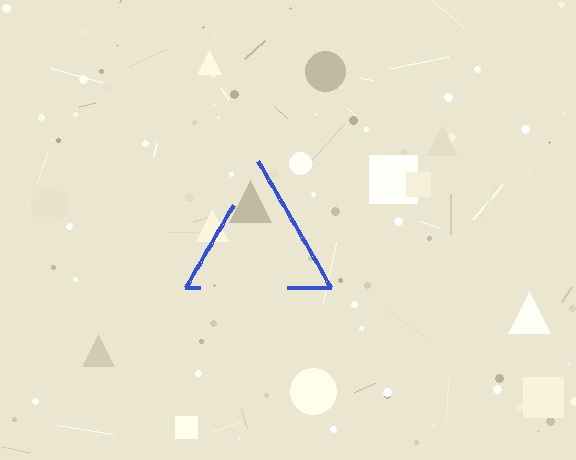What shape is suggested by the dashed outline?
The dashed outline suggests a triangle.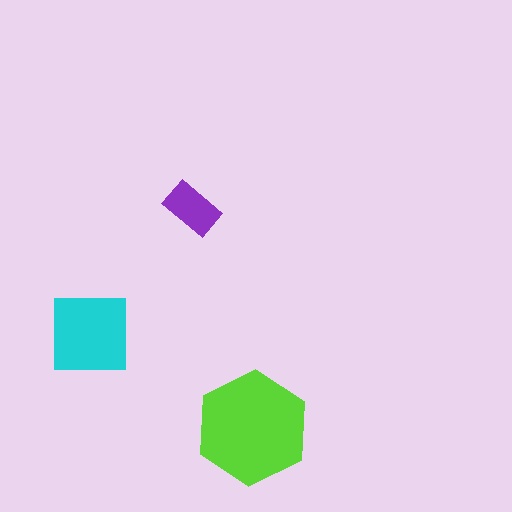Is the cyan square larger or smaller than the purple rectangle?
Larger.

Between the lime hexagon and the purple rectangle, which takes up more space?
The lime hexagon.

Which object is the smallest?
The purple rectangle.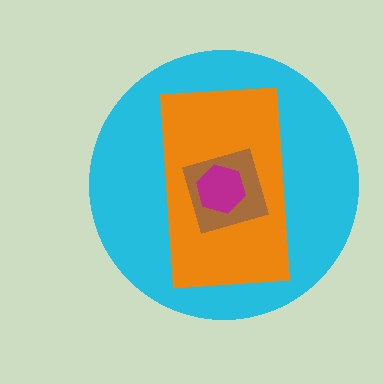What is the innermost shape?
The magenta hexagon.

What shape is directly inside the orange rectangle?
The brown square.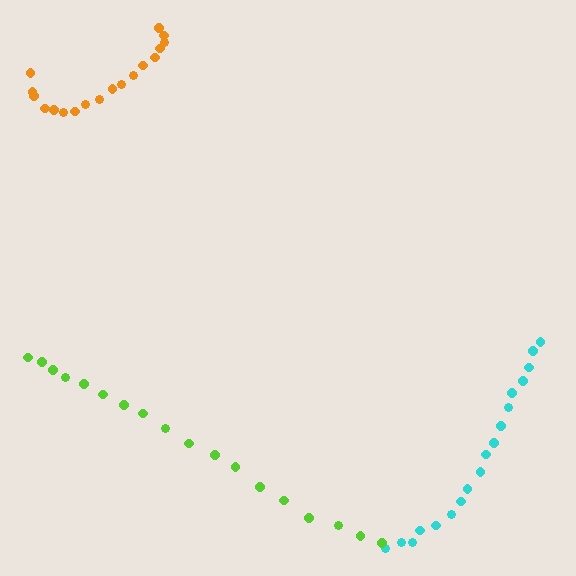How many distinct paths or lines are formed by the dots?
There are 3 distinct paths.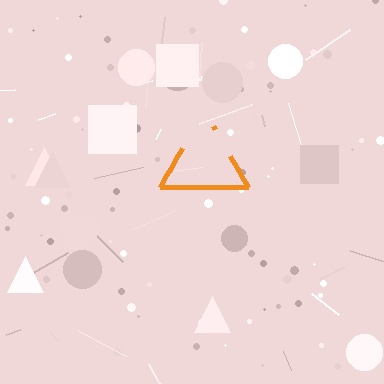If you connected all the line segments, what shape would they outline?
They would outline a triangle.